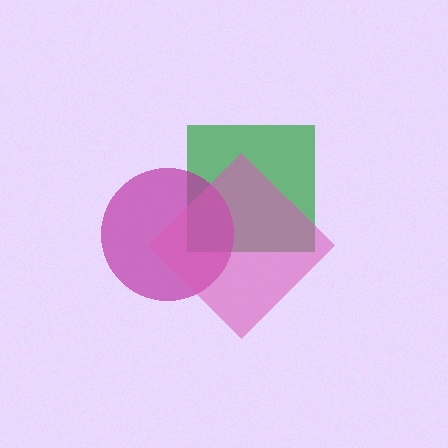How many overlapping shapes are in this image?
There are 3 overlapping shapes in the image.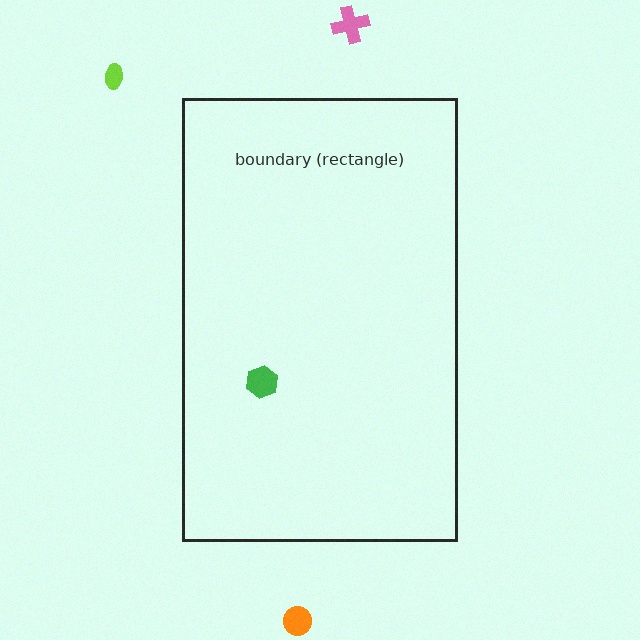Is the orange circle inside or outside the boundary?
Outside.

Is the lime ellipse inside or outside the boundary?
Outside.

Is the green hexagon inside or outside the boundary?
Inside.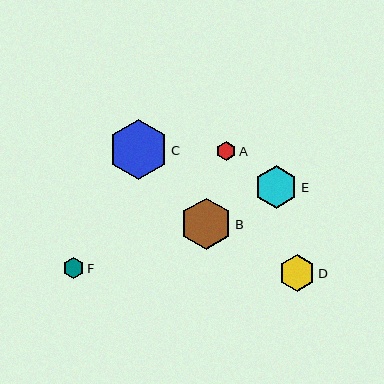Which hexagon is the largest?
Hexagon C is the largest with a size of approximately 59 pixels.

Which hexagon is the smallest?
Hexagon A is the smallest with a size of approximately 19 pixels.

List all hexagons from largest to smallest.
From largest to smallest: C, B, E, D, F, A.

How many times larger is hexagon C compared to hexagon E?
Hexagon C is approximately 1.4 times the size of hexagon E.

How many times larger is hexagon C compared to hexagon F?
Hexagon C is approximately 2.9 times the size of hexagon F.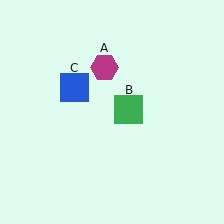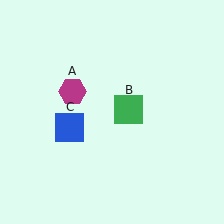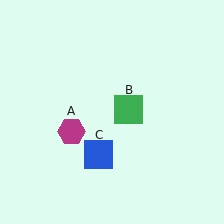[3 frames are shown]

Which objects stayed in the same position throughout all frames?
Green square (object B) remained stationary.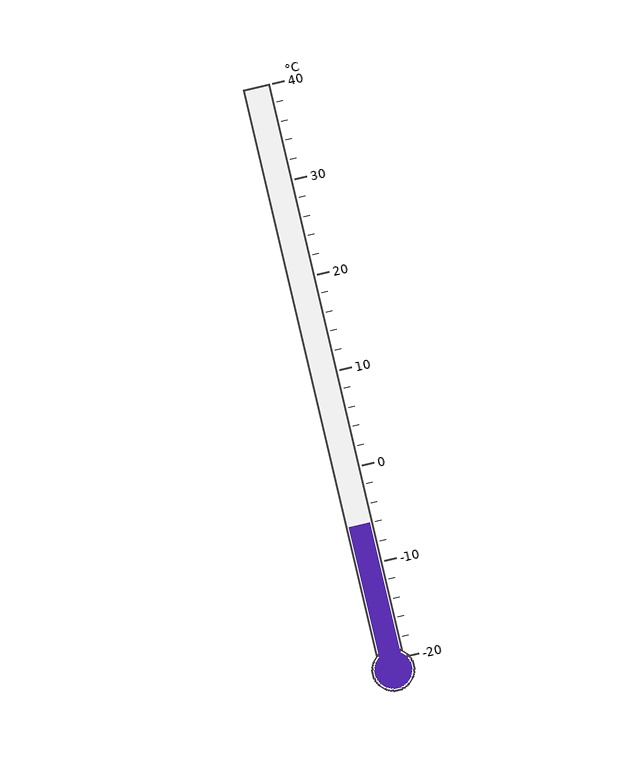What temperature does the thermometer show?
The thermometer shows approximately -6°C.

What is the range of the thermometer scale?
The thermometer scale ranges from -20°C to 40°C.